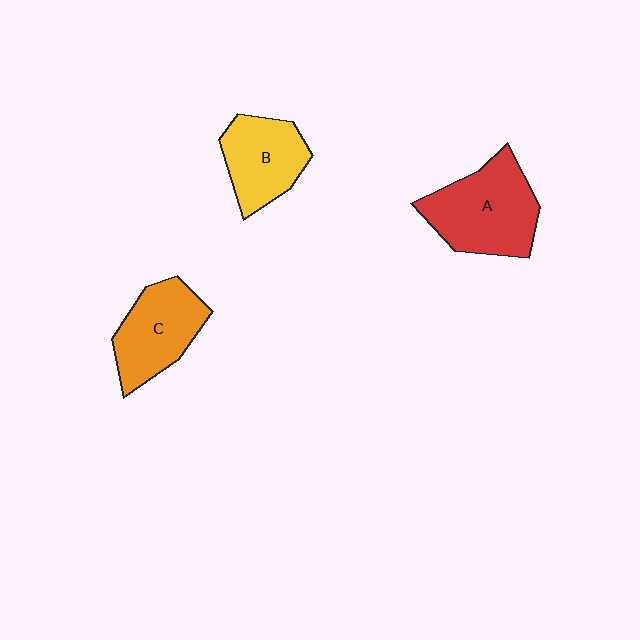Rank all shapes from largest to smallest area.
From largest to smallest: A (red), C (orange), B (yellow).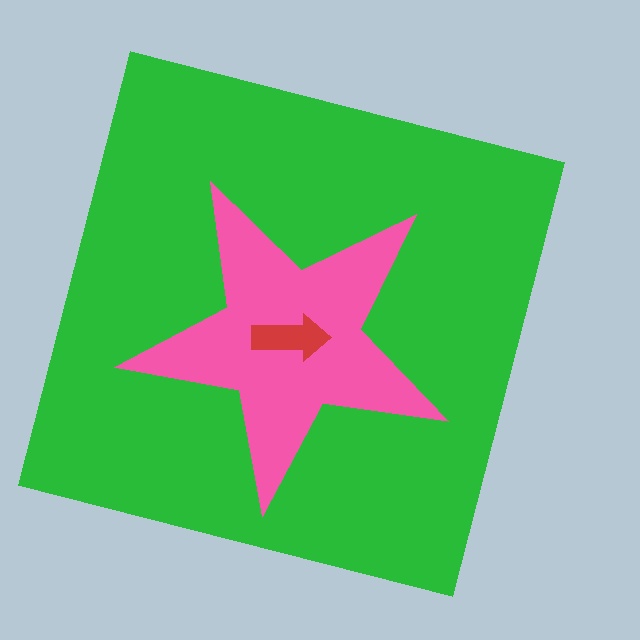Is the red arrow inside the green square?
Yes.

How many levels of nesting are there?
3.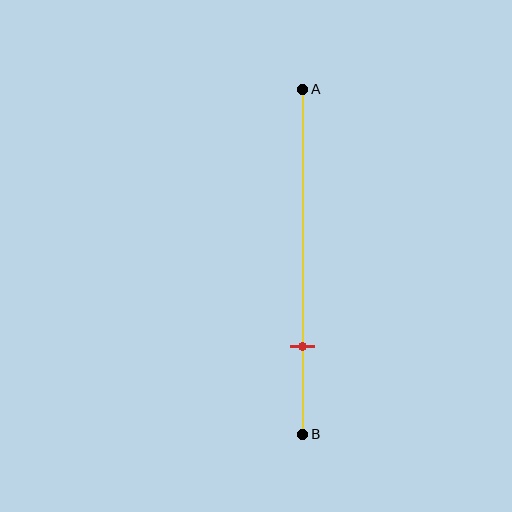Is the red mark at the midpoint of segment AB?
No, the mark is at about 75% from A, not at the 50% midpoint.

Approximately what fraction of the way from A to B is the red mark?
The red mark is approximately 75% of the way from A to B.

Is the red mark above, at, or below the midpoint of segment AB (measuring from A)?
The red mark is below the midpoint of segment AB.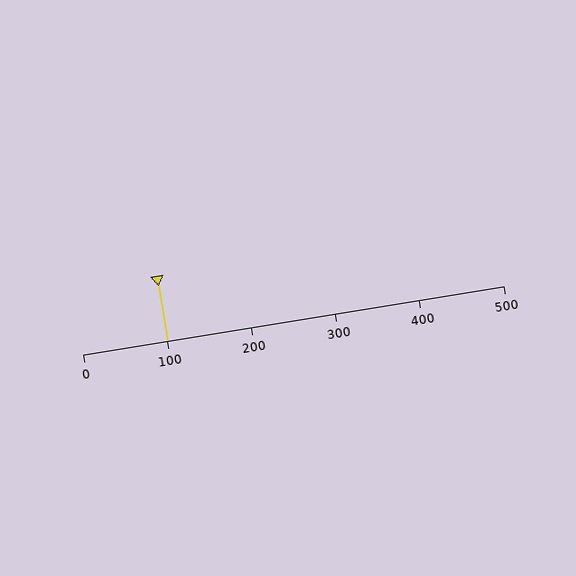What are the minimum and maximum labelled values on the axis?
The axis runs from 0 to 500.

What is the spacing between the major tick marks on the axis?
The major ticks are spaced 100 apart.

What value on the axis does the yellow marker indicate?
The marker indicates approximately 100.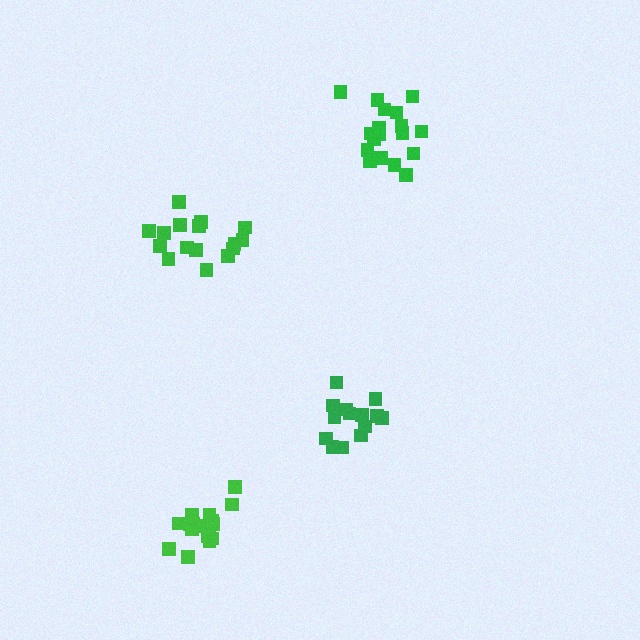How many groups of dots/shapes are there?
There are 4 groups.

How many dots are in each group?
Group 1: 18 dots, Group 2: 14 dots, Group 3: 19 dots, Group 4: 16 dots (67 total).